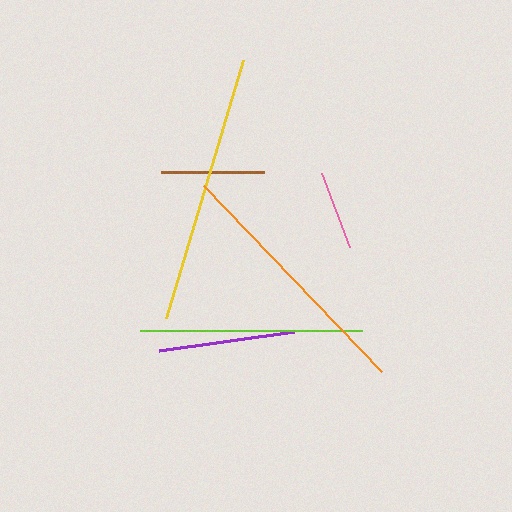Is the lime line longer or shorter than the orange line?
The orange line is longer than the lime line.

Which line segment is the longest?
The yellow line is the longest at approximately 268 pixels.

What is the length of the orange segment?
The orange segment is approximately 258 pixels long.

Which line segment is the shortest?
The pink line is the shortest at approximately 79 pixels.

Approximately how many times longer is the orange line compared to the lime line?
The orange line is approximately 1.2 times the length of the lime line.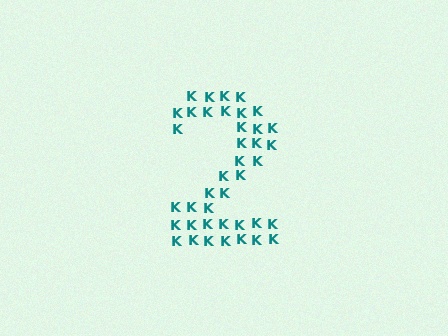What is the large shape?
The large shape is the digit 2.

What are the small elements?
The small elements are letter K's.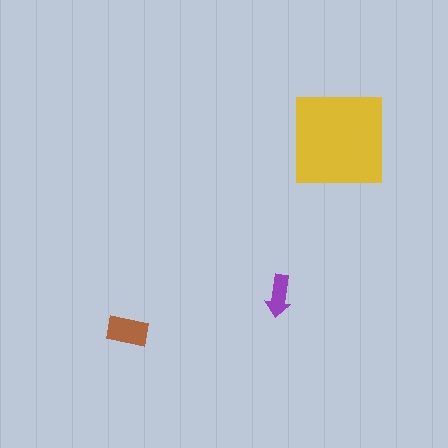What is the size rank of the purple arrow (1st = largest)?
3rd.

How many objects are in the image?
There are 3 objects in the image.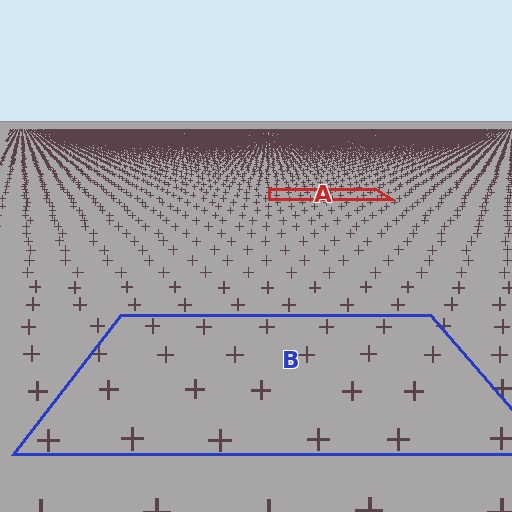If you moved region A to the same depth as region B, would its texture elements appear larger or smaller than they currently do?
They would appear larger. At a closer depth, the same texture elements are projected at a bigger on-screen size.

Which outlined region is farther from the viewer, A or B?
Region A is farther from the viewer — the texture elements inside it appear smaller and more densely packed.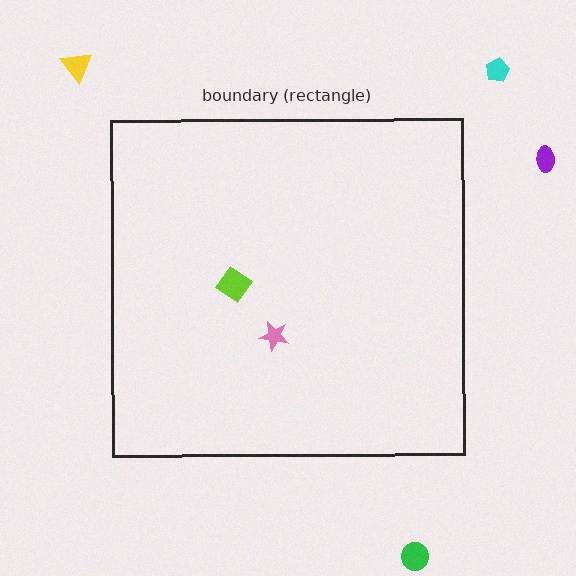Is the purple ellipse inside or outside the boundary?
Outside.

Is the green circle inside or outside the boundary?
Outside.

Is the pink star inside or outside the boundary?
Inside.